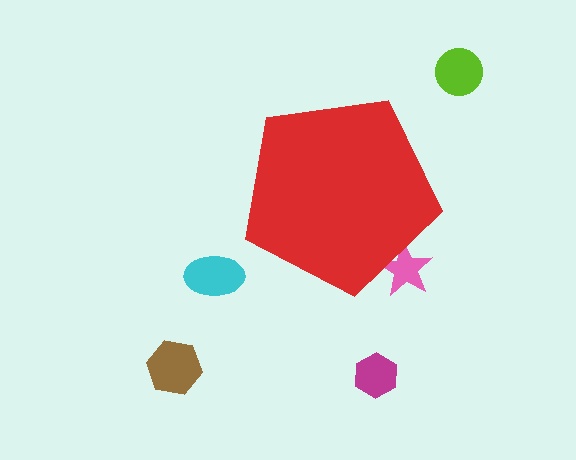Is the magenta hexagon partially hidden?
No, the magenta hexagon is fully visible.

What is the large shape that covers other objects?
A red pentagon.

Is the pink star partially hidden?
Yes, the pink star is partially hidden behind the red pentagon.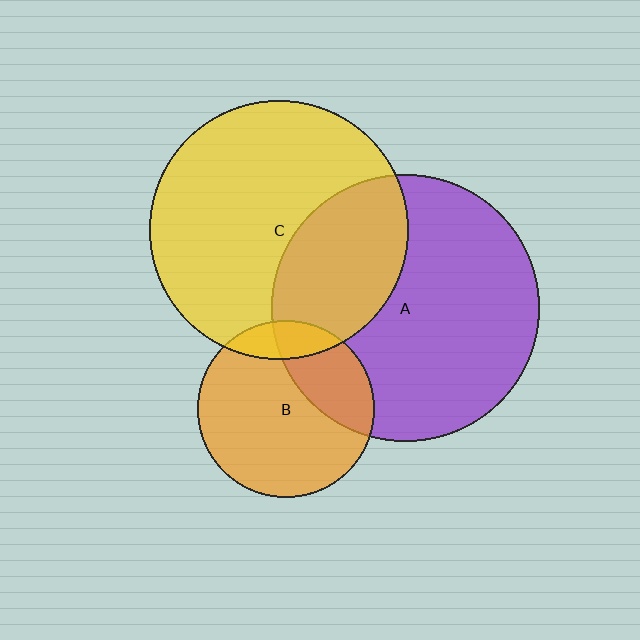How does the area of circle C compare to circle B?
Approximately 2.1 times.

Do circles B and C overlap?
Yes.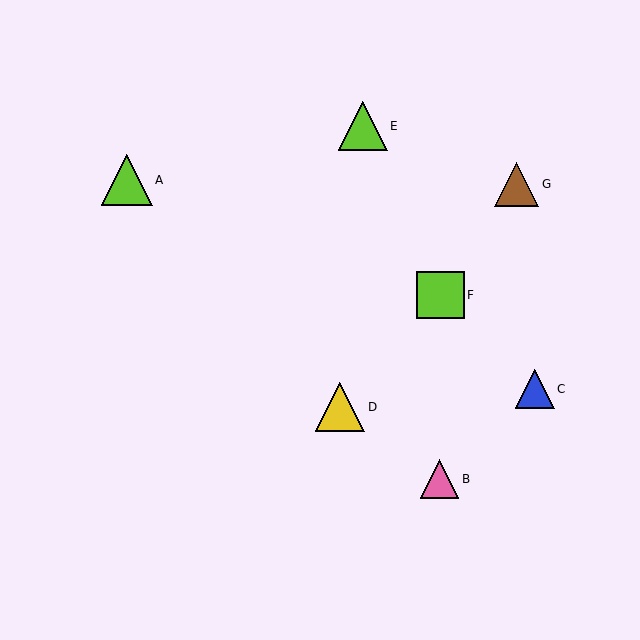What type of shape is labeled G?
Shape G is a brown triangle.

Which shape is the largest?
The lime triangle (labeled A) is the largest.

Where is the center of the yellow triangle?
The center of the yellow triangle is at (340, 407).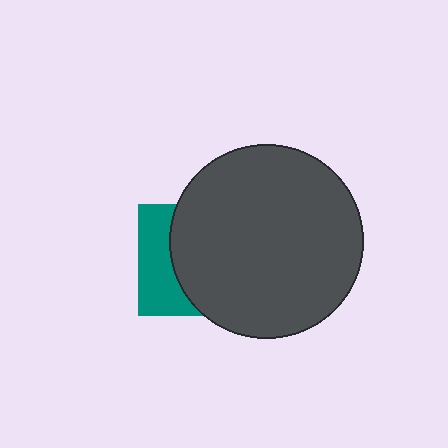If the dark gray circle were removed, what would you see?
You would see the complete teal square.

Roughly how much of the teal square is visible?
A small part of it is visible (roughly 35%).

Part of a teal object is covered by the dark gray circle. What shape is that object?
It is a square.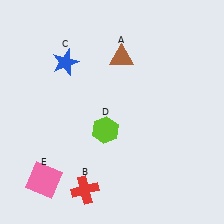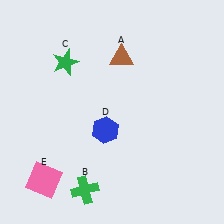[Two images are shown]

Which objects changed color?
B changed from red to green. C changed from blue to green. D changed from lime to blue.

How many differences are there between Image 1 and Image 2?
There are 3 differences between the two images.